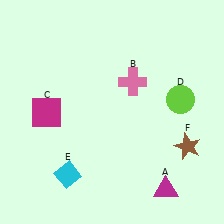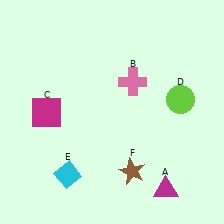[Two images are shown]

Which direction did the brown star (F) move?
The brown star (F) moved left.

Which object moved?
The brown star (F) moved left.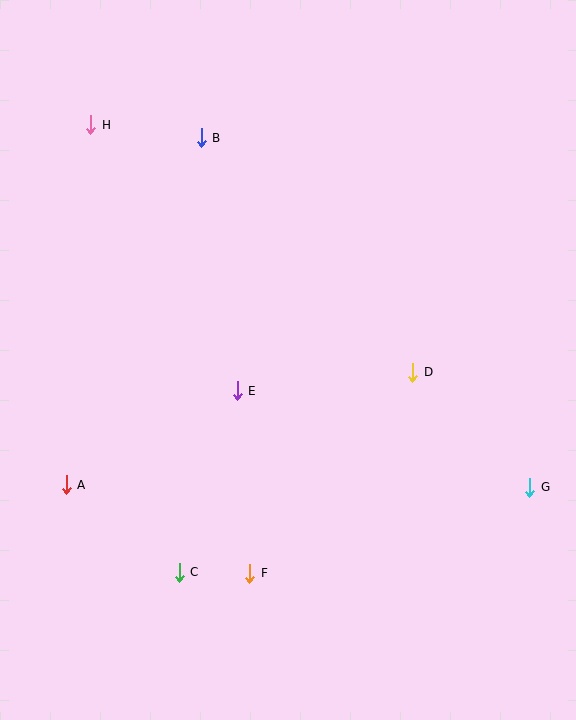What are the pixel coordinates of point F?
Point F is at (250, 573).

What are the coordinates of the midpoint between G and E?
The midpoint between G and E is at (384, 439).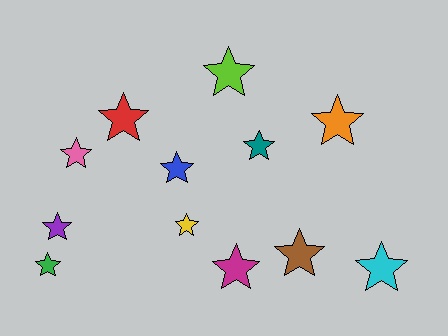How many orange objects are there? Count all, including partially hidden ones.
There is 1 orange object.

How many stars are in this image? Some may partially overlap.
There are 12 stars.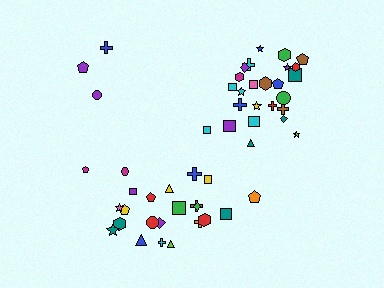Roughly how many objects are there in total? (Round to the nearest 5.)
Roughly 50 objects in total.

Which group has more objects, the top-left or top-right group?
The top-right group.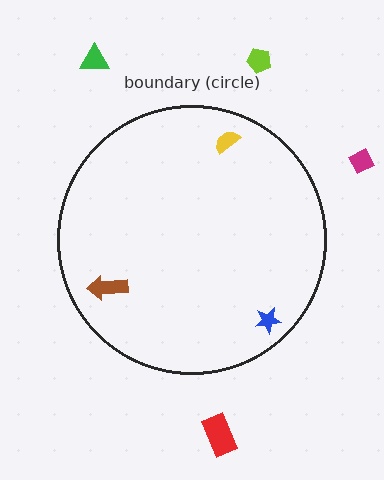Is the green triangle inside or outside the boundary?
Outside.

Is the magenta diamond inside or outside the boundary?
Outside.